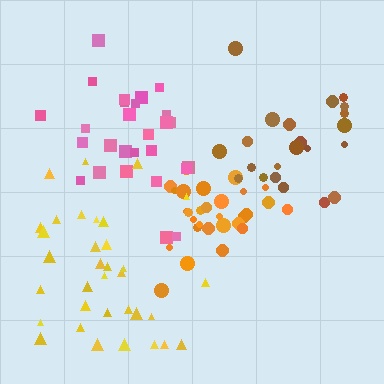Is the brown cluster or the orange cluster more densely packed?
Orange.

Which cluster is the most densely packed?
Orange.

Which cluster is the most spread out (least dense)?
Yellow.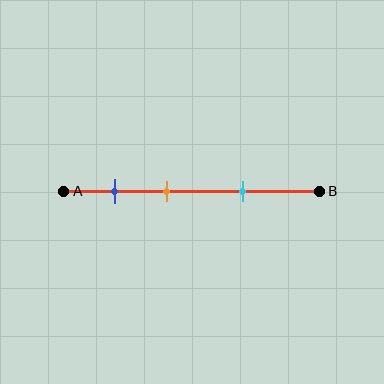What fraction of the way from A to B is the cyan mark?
The cyan mark is approximately 70% (0.7) of the way from A to B.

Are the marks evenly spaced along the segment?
Yes, the marks are approximately evenly spaced.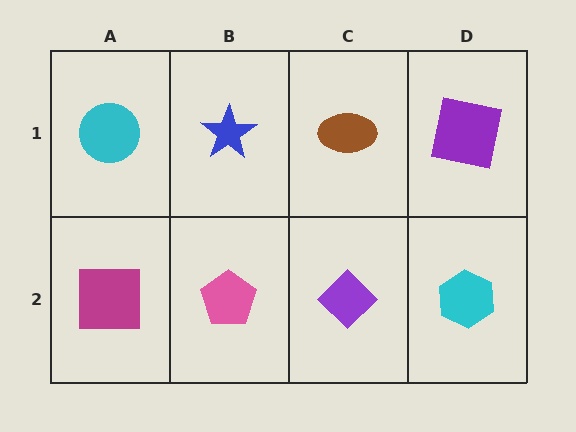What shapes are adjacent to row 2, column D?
A purple square (row 1, column D), a purple diamond (row 2, column C).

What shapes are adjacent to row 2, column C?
A brown ellipse (row 1, column C), a pink pentagon (row 2, column B), a cyan hexagon (row 2, column D).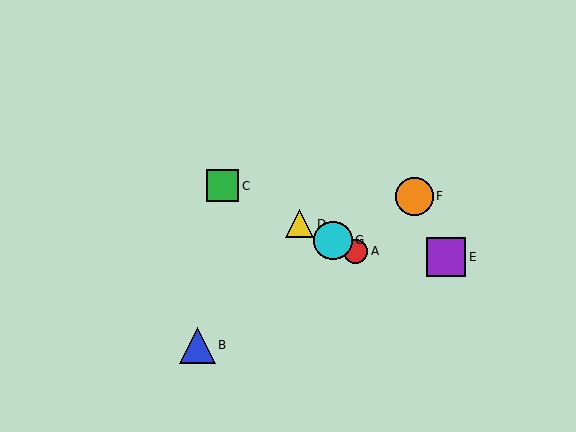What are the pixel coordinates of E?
Object E is at (446, 257).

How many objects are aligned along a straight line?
4 objects (A, C, D, G) are aligned along a straight line.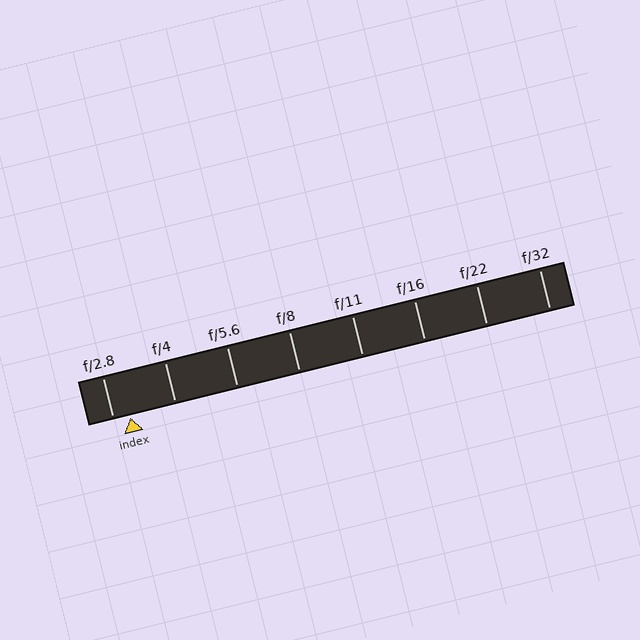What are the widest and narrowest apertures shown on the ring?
The widest aperture shown is f/2.8 and the narrowest is f/32.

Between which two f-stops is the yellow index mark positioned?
The index mark is between f/2.8 and f/4.